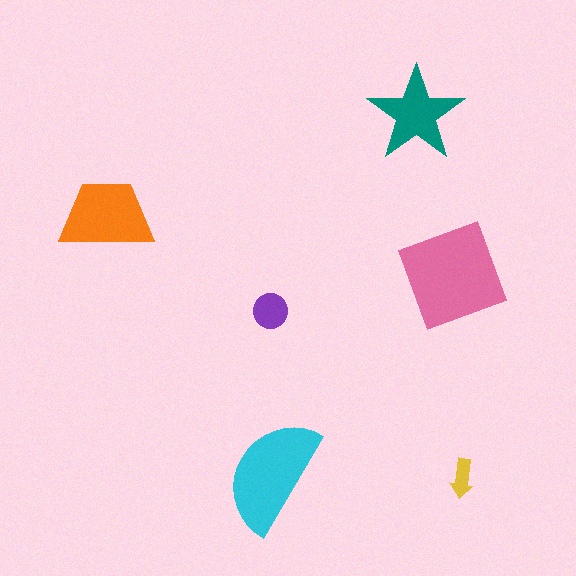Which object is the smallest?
The yellow arrow.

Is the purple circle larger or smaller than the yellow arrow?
Larger.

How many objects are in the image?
There are 6 objects in the image.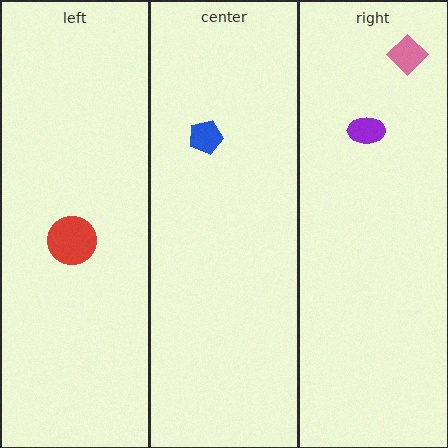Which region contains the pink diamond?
The right region.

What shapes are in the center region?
The blue pentagon.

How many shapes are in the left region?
1.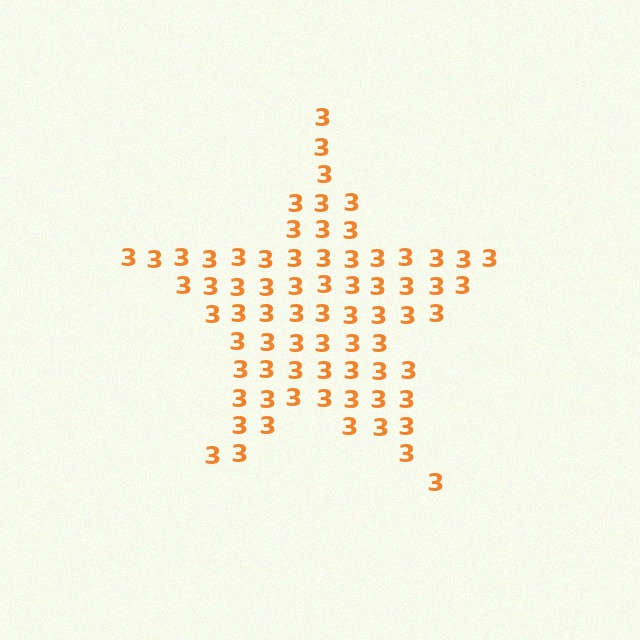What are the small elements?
The small elements are digit 3's.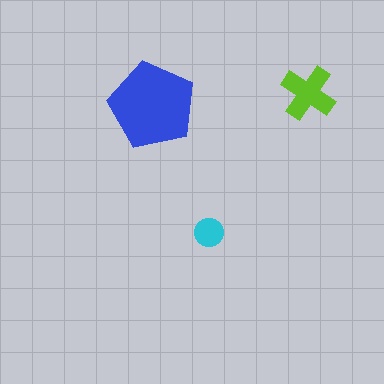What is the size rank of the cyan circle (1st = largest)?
3rd.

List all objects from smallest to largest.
The cyan circle, the lime cross, the blue pentagon.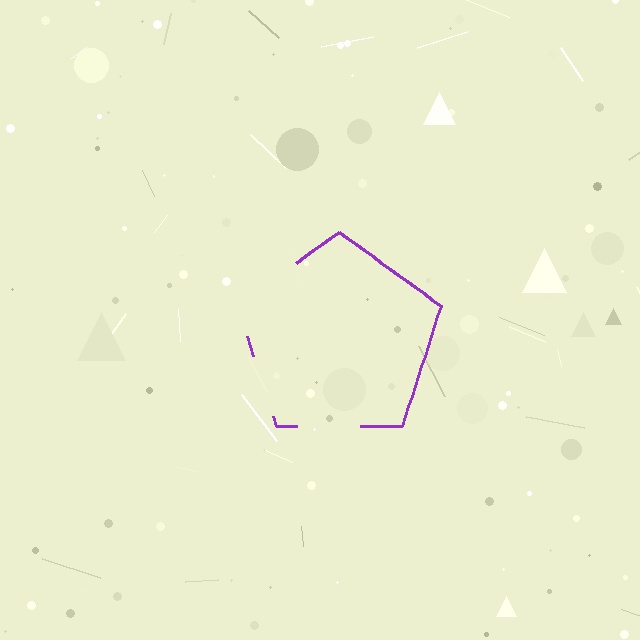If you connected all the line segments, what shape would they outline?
They would outline a pentagon.